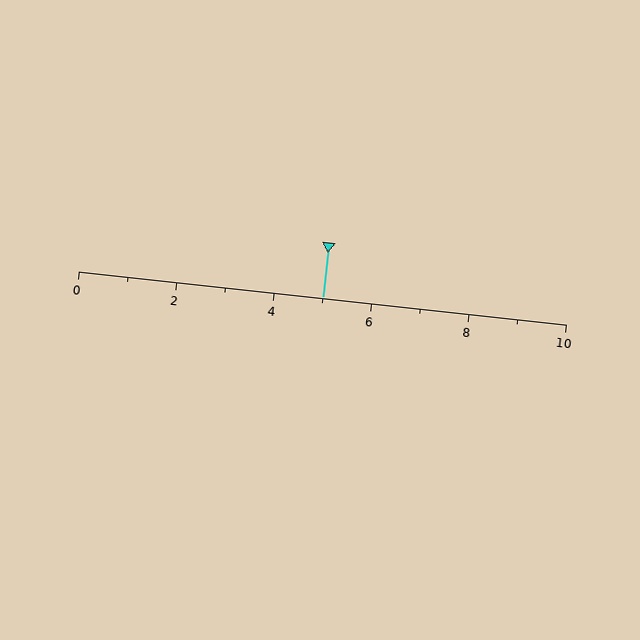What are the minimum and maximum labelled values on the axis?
The axis runs from 0 to 10.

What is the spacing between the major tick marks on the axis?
The major ticks are spaced 2 apart.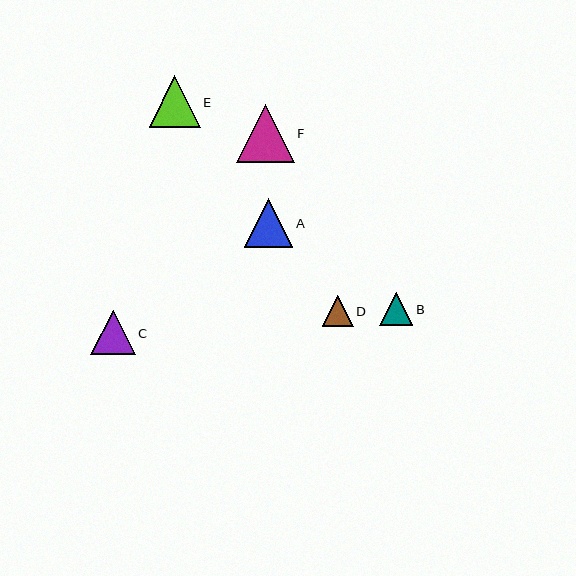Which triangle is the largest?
Triangle F is the largest with a size of approximately 58 pixels.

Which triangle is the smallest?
Triangle D is the smallest with a size of approximately 31 pixels.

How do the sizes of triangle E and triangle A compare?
Triangle E and triangle A are approximately the same size.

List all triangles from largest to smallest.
From largest to smallest: F, E, A, C, B, D.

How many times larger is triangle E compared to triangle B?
Triangle E is approximately 1.5 times the size of triangle B.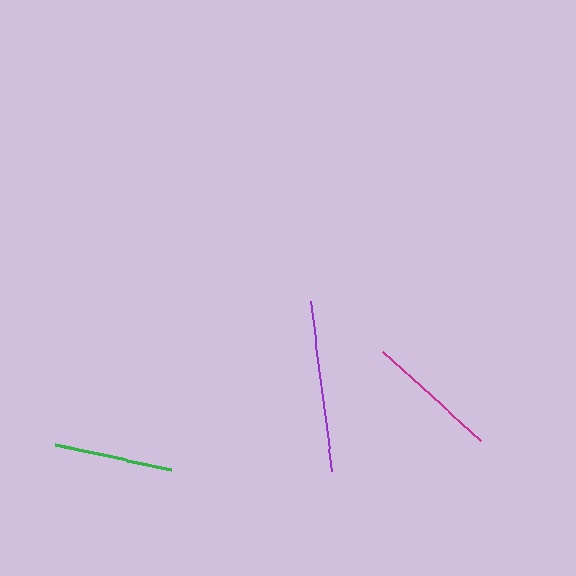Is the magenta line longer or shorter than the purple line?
The purple line is longer than the magenta line.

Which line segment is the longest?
The purple line is the longest at approximately 171 pixels.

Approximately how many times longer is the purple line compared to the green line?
The purple line is approximately 1.4 times the length of the green line.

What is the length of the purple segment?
The purple segment is approximately 171 pixels long.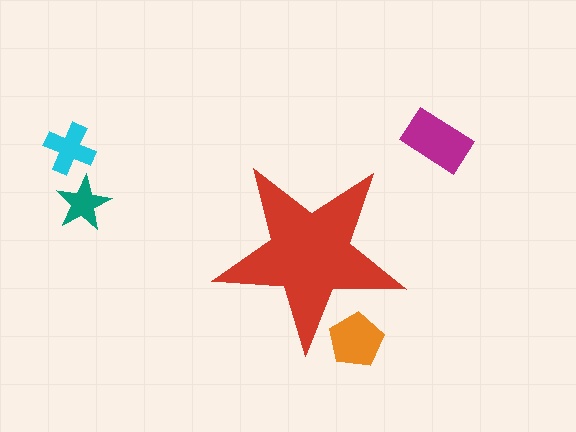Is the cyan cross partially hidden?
No, the cyan cross is fully visible.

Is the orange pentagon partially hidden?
Yes, the orange pentagon is partially hidden behind the red star.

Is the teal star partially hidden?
No, the teal star is fully visible.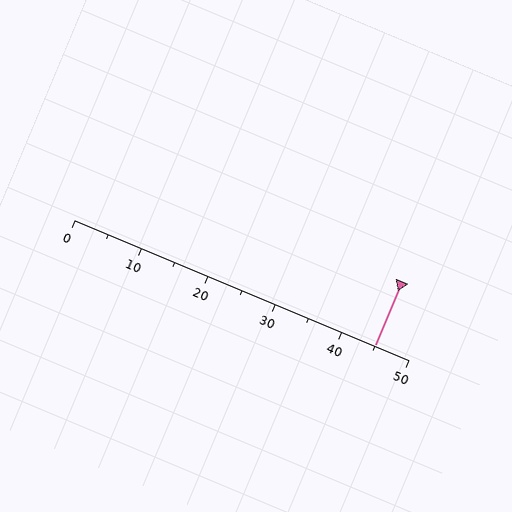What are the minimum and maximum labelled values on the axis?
The axis runs from 0 to 50.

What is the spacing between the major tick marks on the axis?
The major ticks are spaced 10 apart.